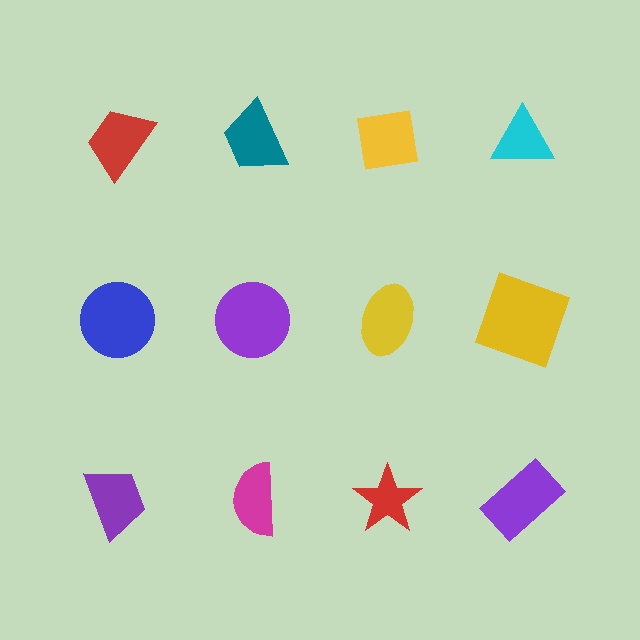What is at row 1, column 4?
A cyan triangle.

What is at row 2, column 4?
A yellow square.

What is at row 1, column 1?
A red trapezoid.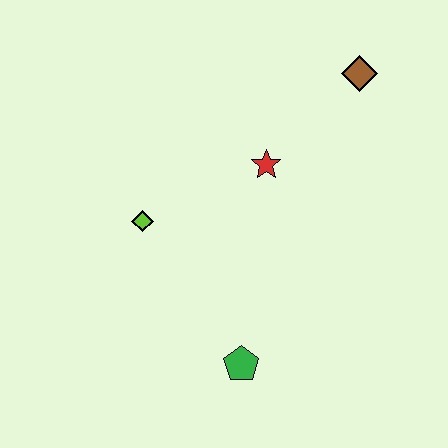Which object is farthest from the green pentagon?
The brown diamond is farthest from the green pentagon.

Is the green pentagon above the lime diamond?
No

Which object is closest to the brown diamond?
The red star is closest to the brown diamond.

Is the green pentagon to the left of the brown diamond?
Yes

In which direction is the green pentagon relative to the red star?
The green pentagon is below the red star.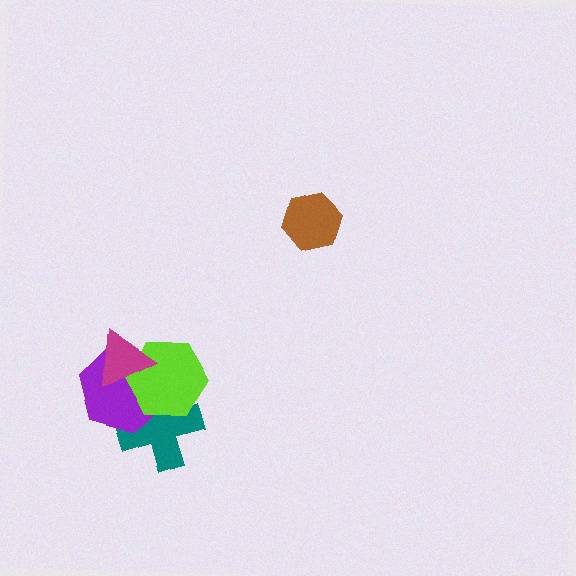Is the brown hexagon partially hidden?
No, no other shape covers it.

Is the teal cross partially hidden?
Yes, it is partially covered by another shape.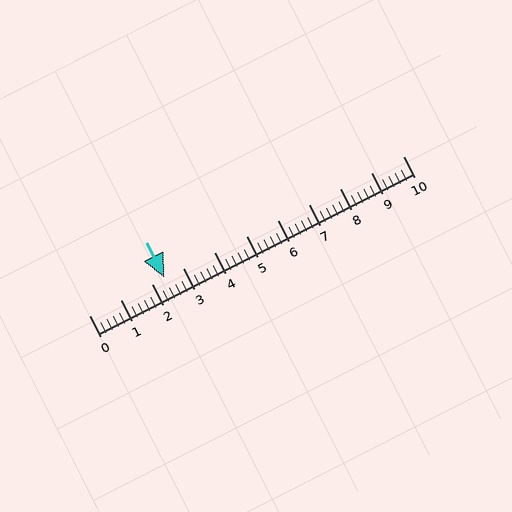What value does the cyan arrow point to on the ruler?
The cyan arrow points to approximately 2.4.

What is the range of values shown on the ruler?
The ruler shows values from 0 to 10.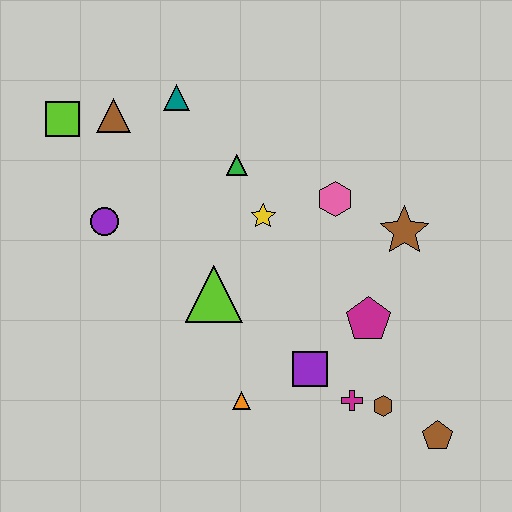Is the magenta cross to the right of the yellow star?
Yes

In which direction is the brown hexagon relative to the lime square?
The brown hexagon is to the right of the lime square.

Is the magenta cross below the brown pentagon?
No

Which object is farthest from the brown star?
The lime square is farthest from the brown star.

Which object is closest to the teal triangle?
The brown triangle is closest to the teal triangle.